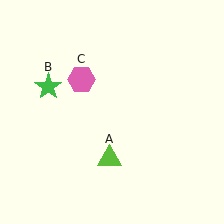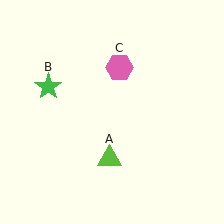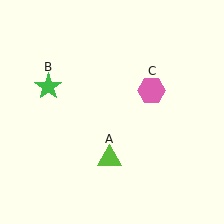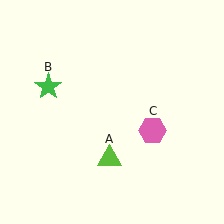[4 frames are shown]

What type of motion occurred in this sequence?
The pink hexagon (object C) rotated clockwise around the center of the scene.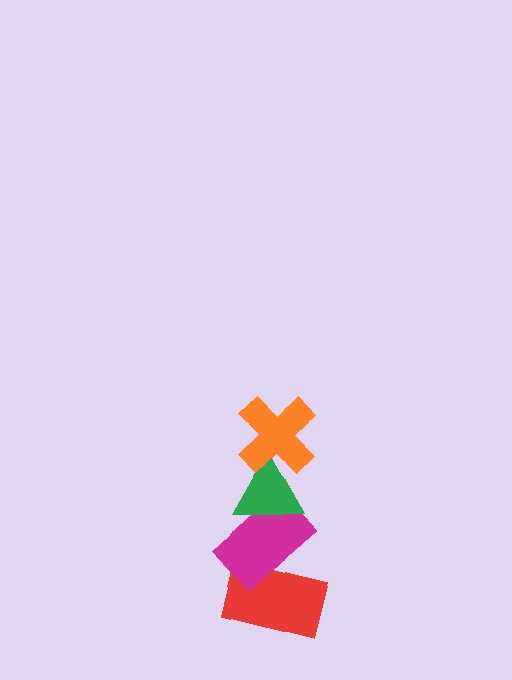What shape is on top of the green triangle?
The orange cross is on top of the green triangle.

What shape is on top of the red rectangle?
The magenta rectangle is on top of the red rectangle.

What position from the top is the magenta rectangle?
The magenta rectangle is 3rd from the top.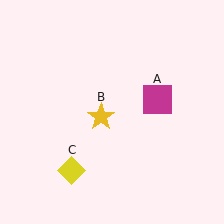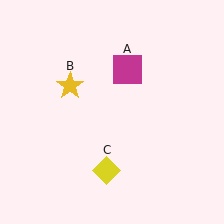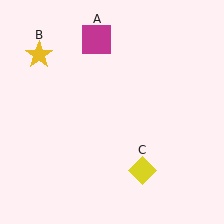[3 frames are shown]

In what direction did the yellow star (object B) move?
The yellow star (object B) moved up and to the left.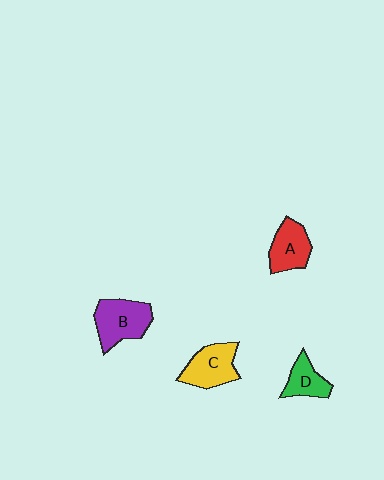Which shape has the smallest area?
Shape D (green).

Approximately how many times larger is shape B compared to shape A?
Approximately 1.3 times.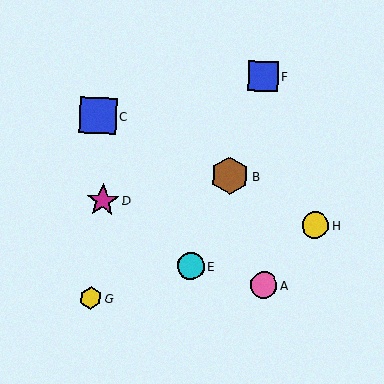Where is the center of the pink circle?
The center of the pink circle is at (264, 285).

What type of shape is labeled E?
Shape E is a cyan circle.